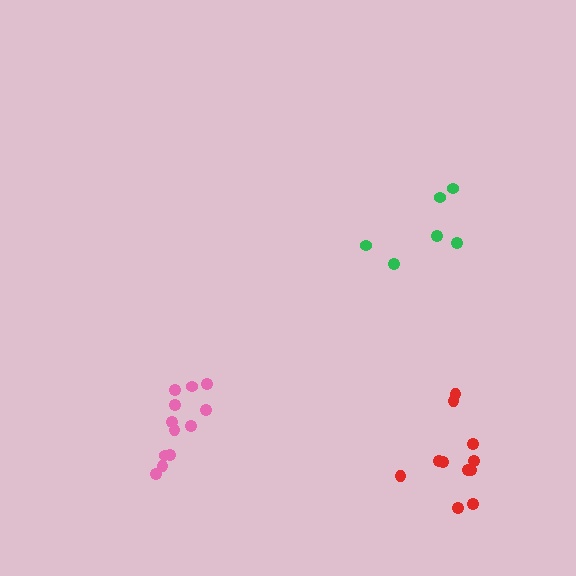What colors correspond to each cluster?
The clusters are colored: pink, green, red.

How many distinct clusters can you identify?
There are 3 distinct clusters.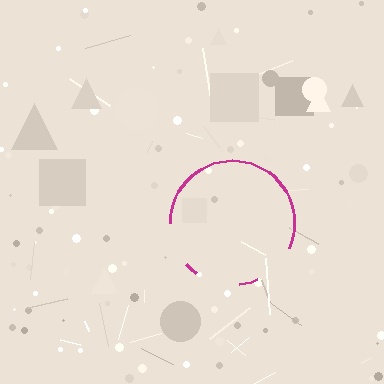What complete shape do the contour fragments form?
The contour fragments form a circle.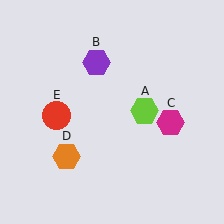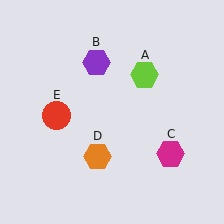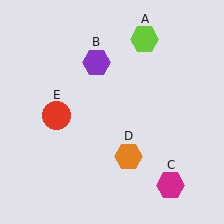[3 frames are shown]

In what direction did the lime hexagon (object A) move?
The lime hexagon (object A) moved up.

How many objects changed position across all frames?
3 objects changed position: lime hexagon (object A), magenta hexagon (object C), orange hexagon (object D).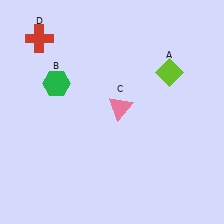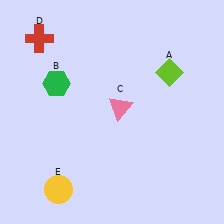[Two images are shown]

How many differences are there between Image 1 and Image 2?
There is 1 difference between the two images.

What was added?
A yellow circle (E) was added in Image 2.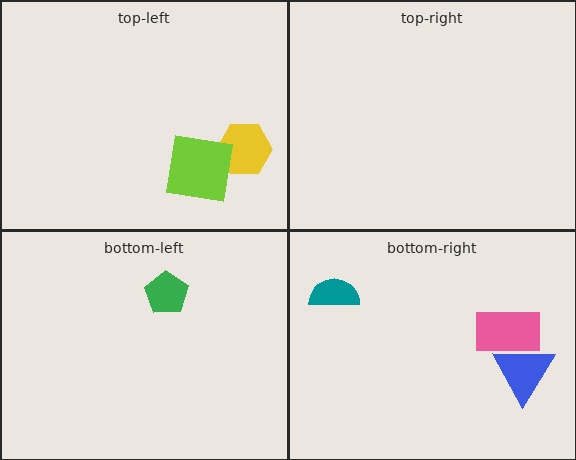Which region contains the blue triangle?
The bottom-right region.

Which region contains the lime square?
The top-left region.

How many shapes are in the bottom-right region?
3.